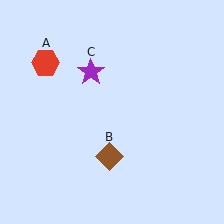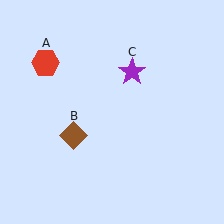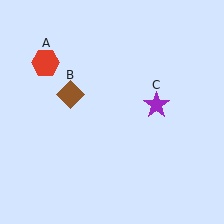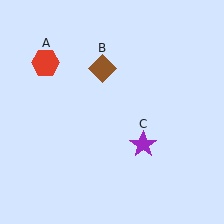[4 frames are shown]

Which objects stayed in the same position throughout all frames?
Red hexagon (object A) remained stationary.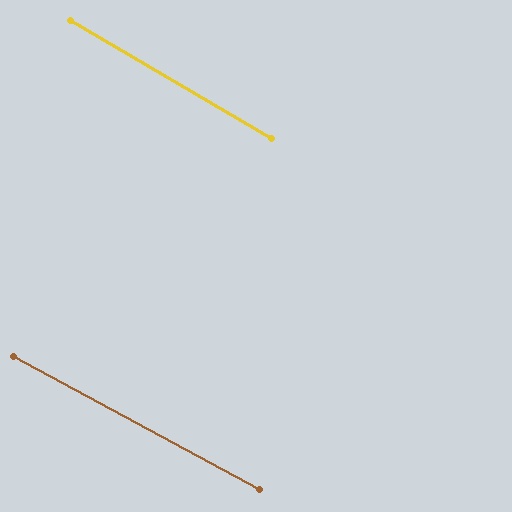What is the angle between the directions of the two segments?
Approximately 2 degrees.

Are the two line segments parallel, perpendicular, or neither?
Parallel — their directions differ by only 2.0°.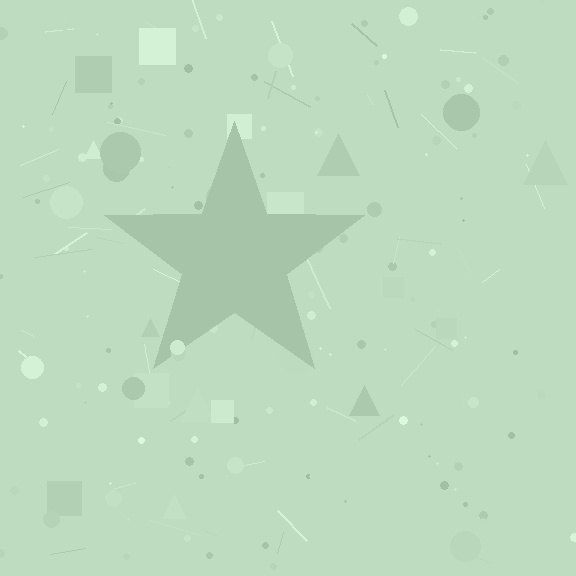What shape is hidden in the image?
A star is hidden in the image.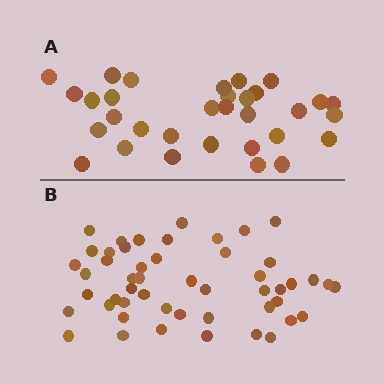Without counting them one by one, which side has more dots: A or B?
Region B (the bottom region) has more dots.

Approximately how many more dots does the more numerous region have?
Region B has approximately 20 more dots than region A.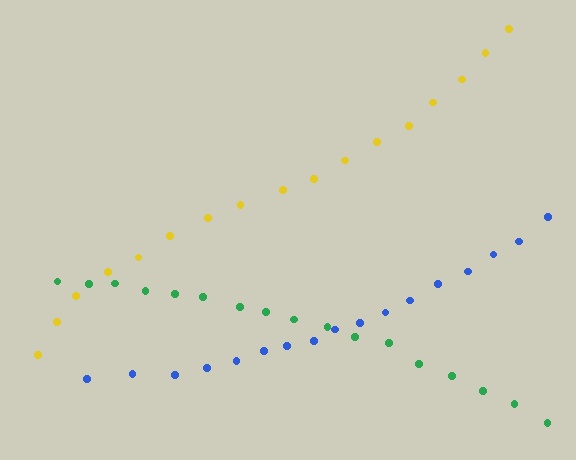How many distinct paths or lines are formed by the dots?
There are 3 distinct paths.